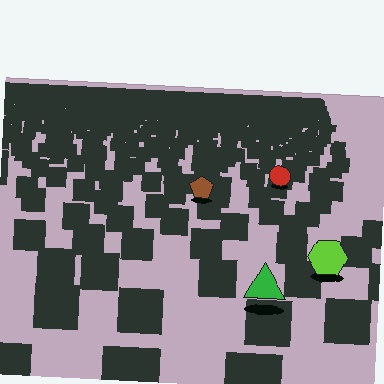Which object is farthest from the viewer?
The red circle is farthest from the viewer. It appears smaller and the ground texture around it is denser.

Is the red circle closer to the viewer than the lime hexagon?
No. The lime hexagon is closer — you can tell from the texture gradient: the ground texture is coarser near it.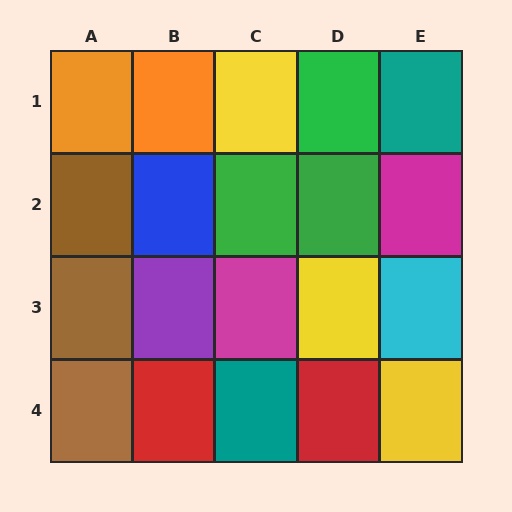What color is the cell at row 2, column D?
Green.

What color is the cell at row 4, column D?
Red.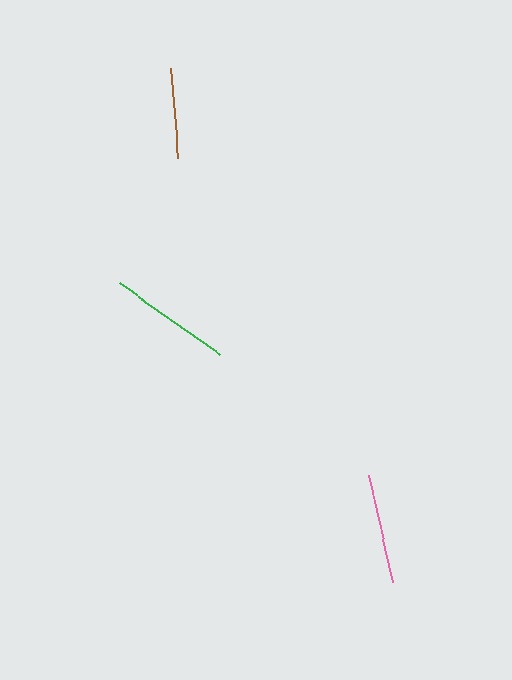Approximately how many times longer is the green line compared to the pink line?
The green line is approximately 1.1 times the length of the pink line.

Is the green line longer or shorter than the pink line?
The green line is longer than the pink line.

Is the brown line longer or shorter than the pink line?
The pink line is longer than the brown line.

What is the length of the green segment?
The green segment is approximately 123 pixels long.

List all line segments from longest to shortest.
From longest to shortest: green, pink, brown.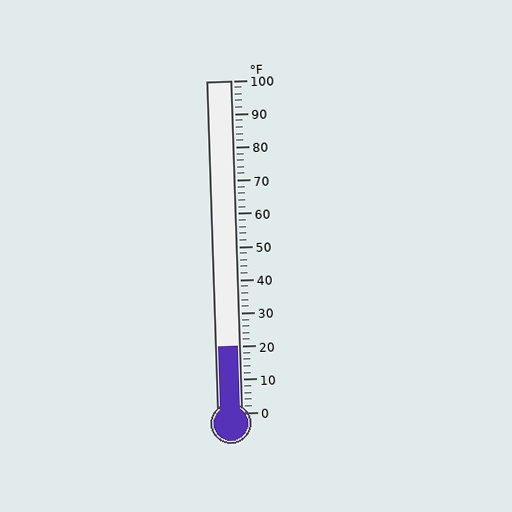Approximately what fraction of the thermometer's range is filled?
The thermometer is filled to approximately 20% of its range.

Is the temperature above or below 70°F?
The temperature is below 70°F.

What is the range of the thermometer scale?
The thermometer scale ranges from 0°F to 100°F.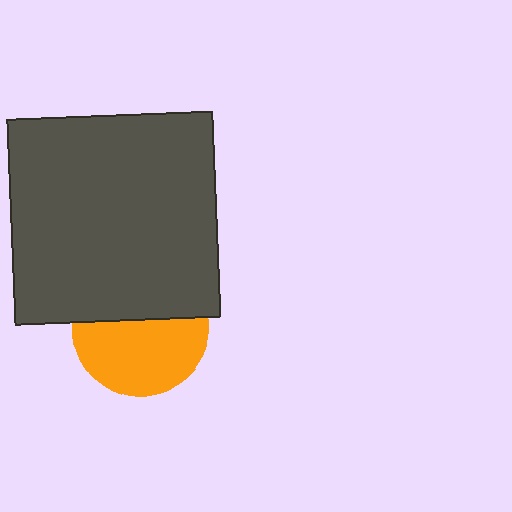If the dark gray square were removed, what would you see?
You would see the complete orange circle.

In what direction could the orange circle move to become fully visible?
The orange circle could move down. That would shift it out from behind the dark gray square entirely.